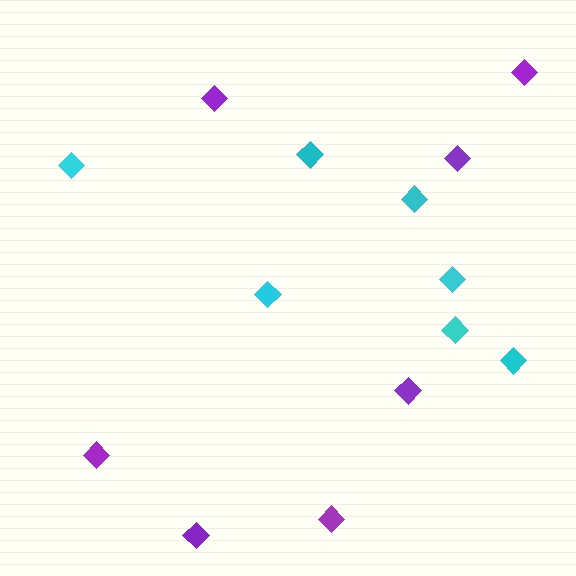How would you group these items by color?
There are 2 groups: one group of cyan diamonds (7) and one group of purple diamonds (7).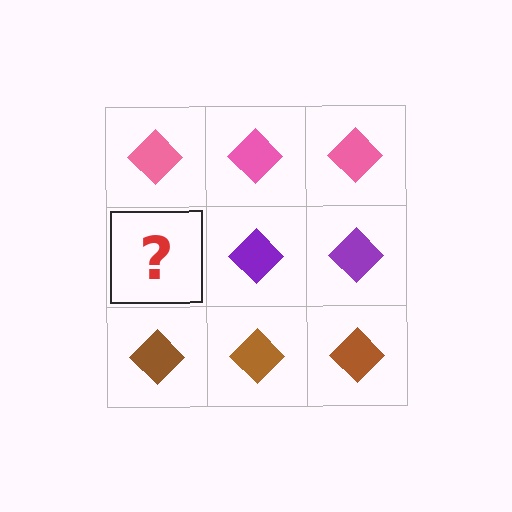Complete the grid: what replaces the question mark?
The question mark should be replaced with a purple diamond.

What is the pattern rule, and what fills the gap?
The rule is that each row has a consistent color. The gap should be filled with a purple diamond.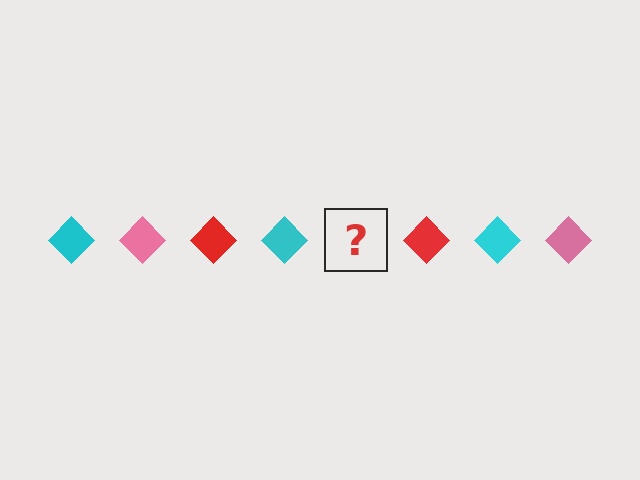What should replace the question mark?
The question mark should be replaced with a pink diamond.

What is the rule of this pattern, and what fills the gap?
The rule is that the pattern cycles through cyan, pink, red diamonds. The gap should be filled with a pink diamond.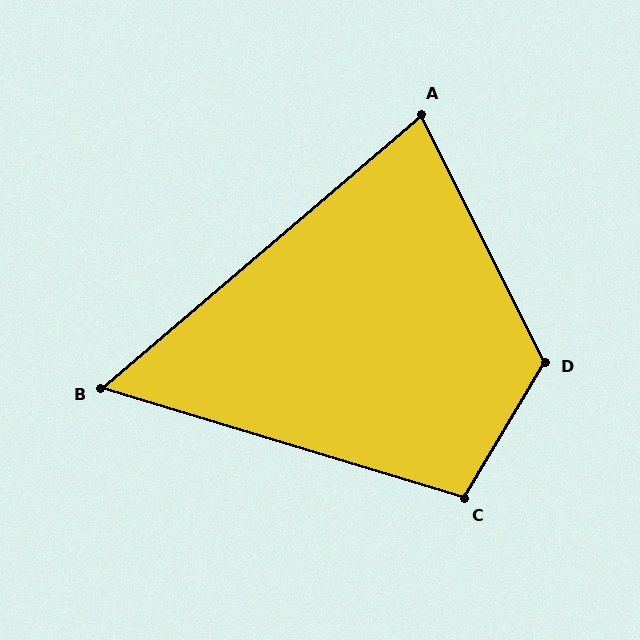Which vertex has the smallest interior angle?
B, at approximately 57 degrees.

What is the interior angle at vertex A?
Approximately 76 degrees (acute).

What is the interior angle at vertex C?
Approximately 104 degrees (obtuse).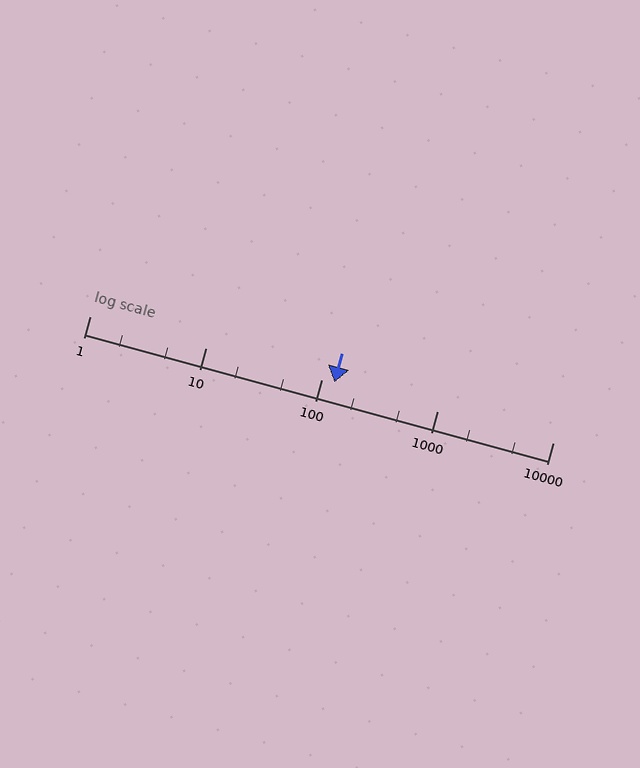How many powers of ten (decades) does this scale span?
The scale spans 4 decades, from 1 to 10000.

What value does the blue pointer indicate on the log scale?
The pointer indicates approximately 130.